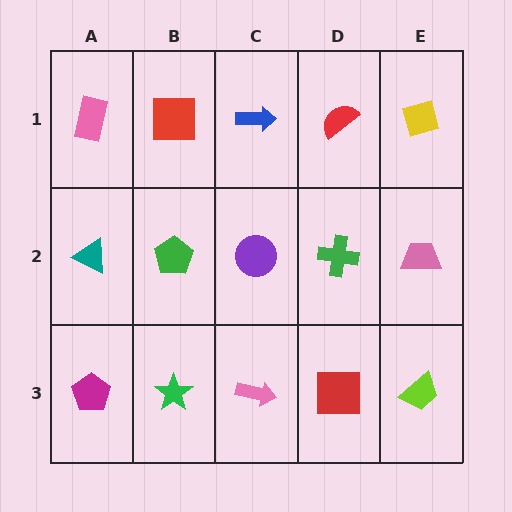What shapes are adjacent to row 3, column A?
A teal triangle (row 2, column A), a green star (row 3, column B).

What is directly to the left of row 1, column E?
A red semicircle.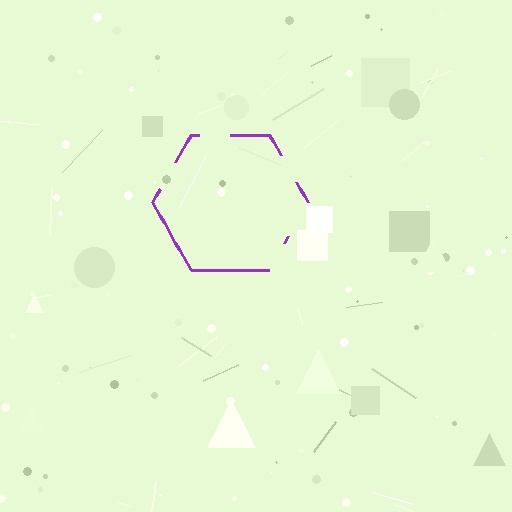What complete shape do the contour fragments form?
The contour fragments form a hexagon.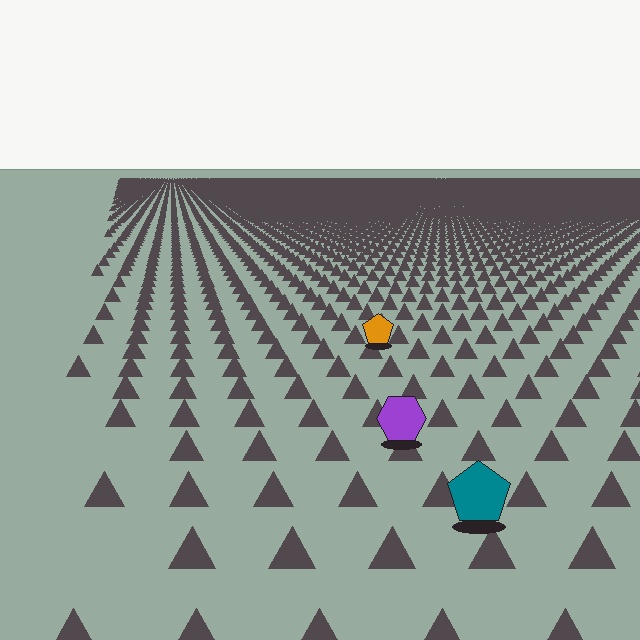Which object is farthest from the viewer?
The orange pentagon is farthest from the viewer. It appears smaller and the ground texture around it is denser.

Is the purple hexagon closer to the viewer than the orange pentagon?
Yes. The purple hexagon is closer — you can tell from the texture gradient: the ground texture is coarser near it.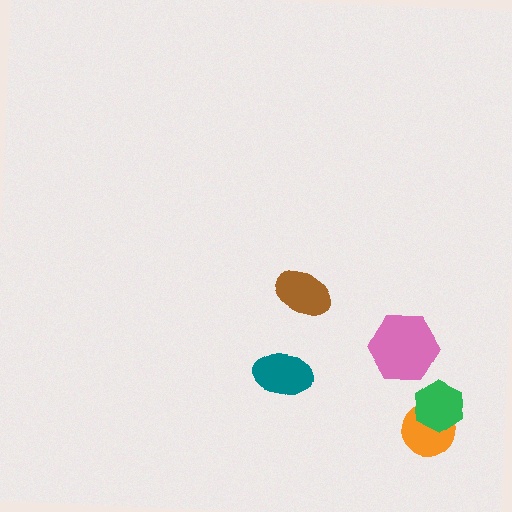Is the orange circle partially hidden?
Yes, it is partially covered by another shape.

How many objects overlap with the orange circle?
1 object overlaps with the orange circle.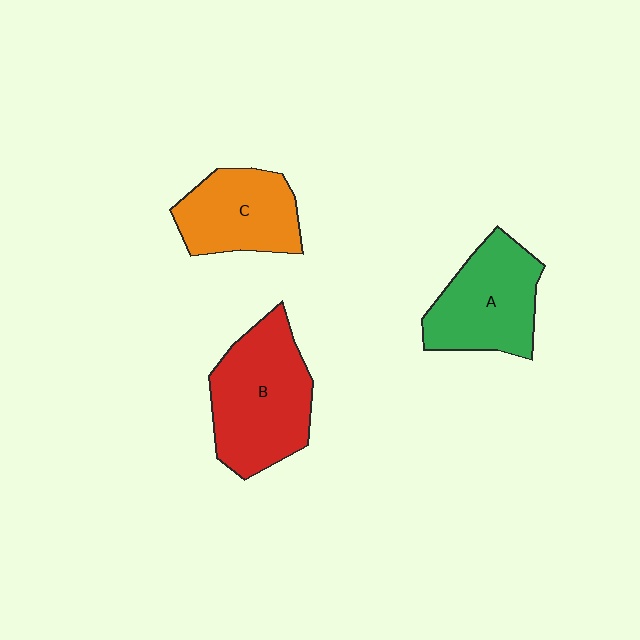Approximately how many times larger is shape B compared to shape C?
Approximately 1.4 times.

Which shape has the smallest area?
Shape C (orange).